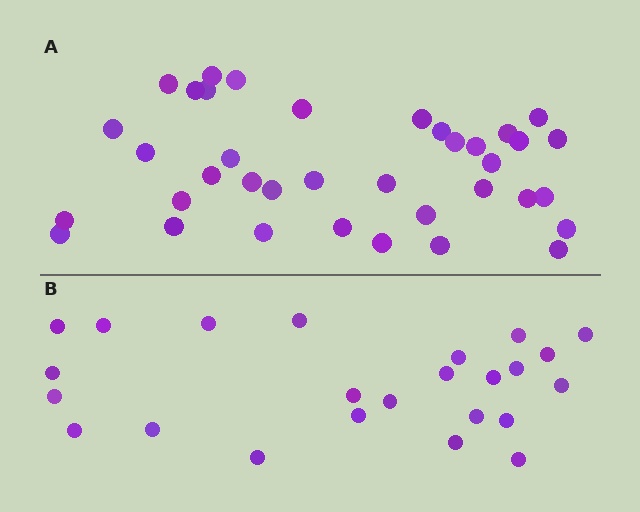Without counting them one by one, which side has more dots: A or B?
Region A (the top region) has more dots.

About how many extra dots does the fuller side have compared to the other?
Region A has approximately 15 more dots than region B.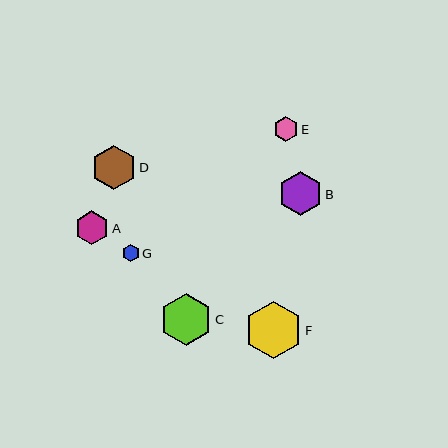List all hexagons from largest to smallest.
From largest to smallest: F, C, D, B, A, E, G.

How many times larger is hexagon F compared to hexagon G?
Hexagon F is approximately 3.3 times the size of hexagon G.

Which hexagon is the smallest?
Hexagon G is the smallest with a size of approximately 17 pixels.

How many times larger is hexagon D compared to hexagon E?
Hexagon D is approximately 1.8 times the size of hexagon E.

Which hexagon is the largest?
Hexagon F is the largest with a size of approximately 58 pixels.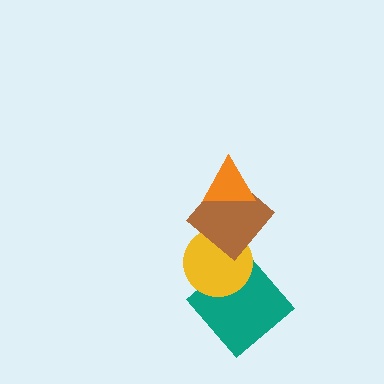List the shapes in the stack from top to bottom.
From top to bottom: the orange triangle, the brown diamond, the yellow circle, the teal diamond.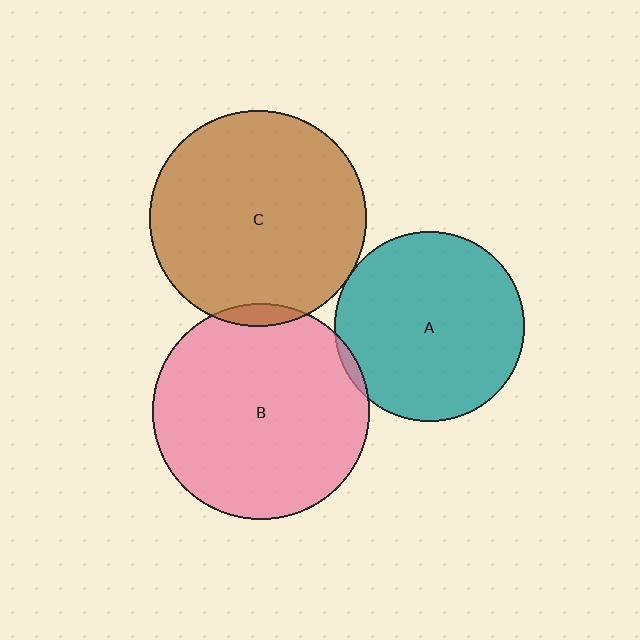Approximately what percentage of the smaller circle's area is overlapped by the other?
Approximately 5%.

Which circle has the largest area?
Circle C (brown).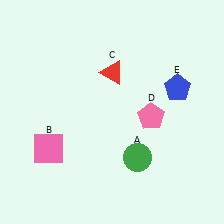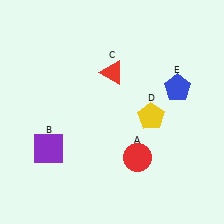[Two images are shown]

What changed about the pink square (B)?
In Image 1, B is pink. In Image 2, it changed to purple.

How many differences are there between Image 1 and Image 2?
There are 3 differences between the two images.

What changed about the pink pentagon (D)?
In Image 1, D is pink. In Image 2, it changed to yellow.